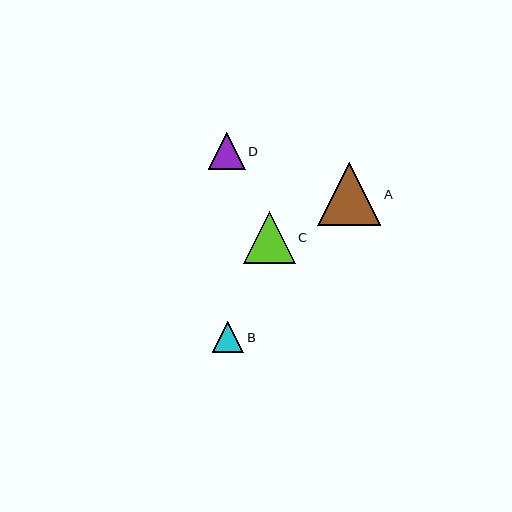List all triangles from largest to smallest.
From largest to smallest: A, C, D, B.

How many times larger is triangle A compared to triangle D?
Triangle A is approximately 1.7 times the size of triangle D.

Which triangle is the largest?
Triangle A is the largest with a size of approximately 63 pixels.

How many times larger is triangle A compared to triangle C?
Triangle A is approximately 1.2 times the size of triangle C.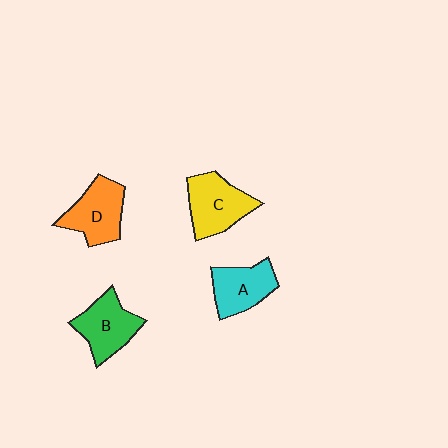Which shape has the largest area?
Shape C (yellow).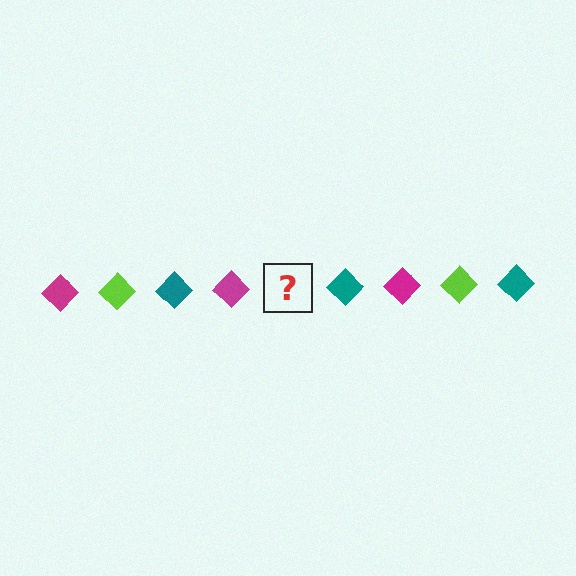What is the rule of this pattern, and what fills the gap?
The rule is that the pattern cycles through magenta, lime, teal diamonds. The gap should be filled with a lime diamond.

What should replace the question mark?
The question mark should be replaced with a lime diamond.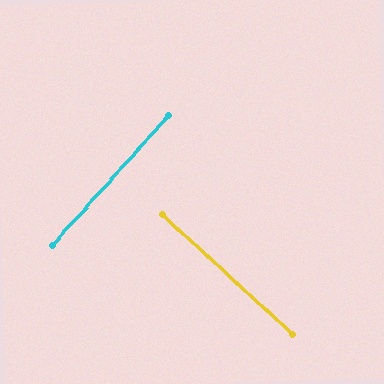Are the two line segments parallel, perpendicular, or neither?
Perpendicular — they meet at approximately 89°.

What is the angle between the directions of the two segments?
Approximately 89 degrees.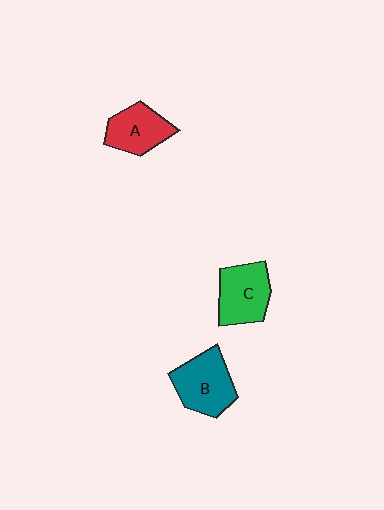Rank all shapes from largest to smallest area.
From largest to smallest: B (teal), C (green), A (red).